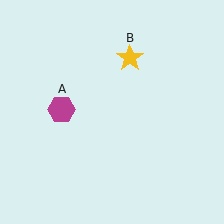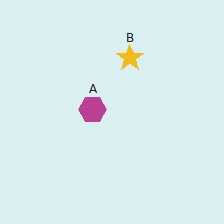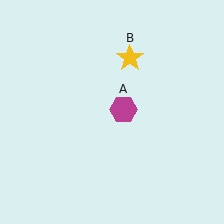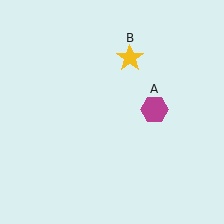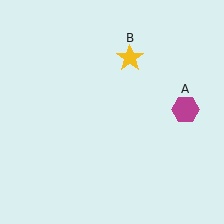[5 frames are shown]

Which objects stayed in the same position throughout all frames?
Yellow star (object B) remained stationary.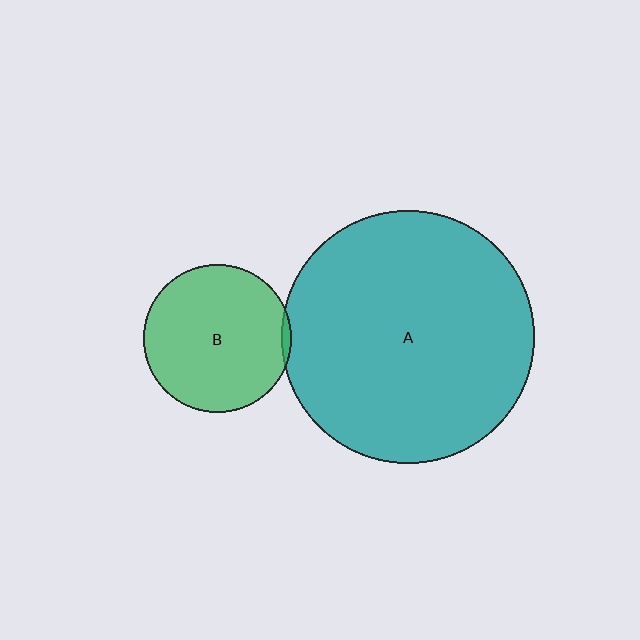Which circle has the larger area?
Circle A (teal).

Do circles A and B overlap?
Yes.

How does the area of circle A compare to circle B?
Approximately 2.9 times.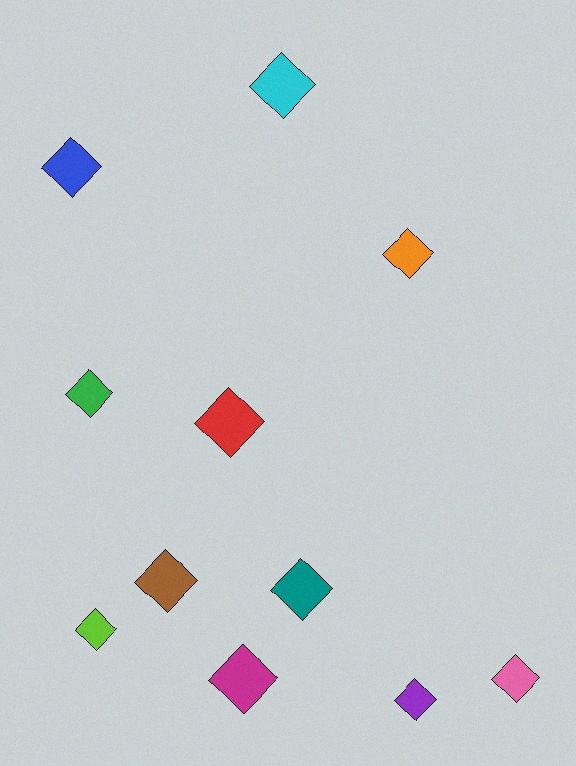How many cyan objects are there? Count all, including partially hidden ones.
There is 1 cyan object.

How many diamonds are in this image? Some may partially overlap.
There are 11 diamonds.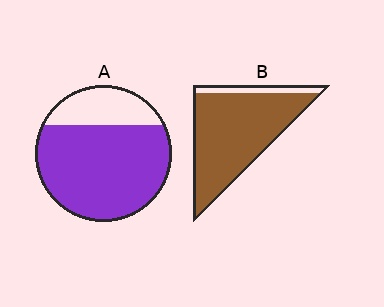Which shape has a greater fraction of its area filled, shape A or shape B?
Shape B.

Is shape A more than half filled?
Yes.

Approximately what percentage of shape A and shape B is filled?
A is approximately 75% and B is approximately 90%.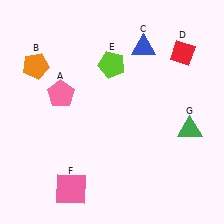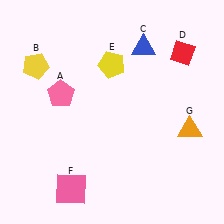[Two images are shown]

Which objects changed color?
B changed from orange to yellow. E changed from lime to yellow. G changed from green to orange.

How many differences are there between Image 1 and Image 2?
There are 3 differences between the two images.